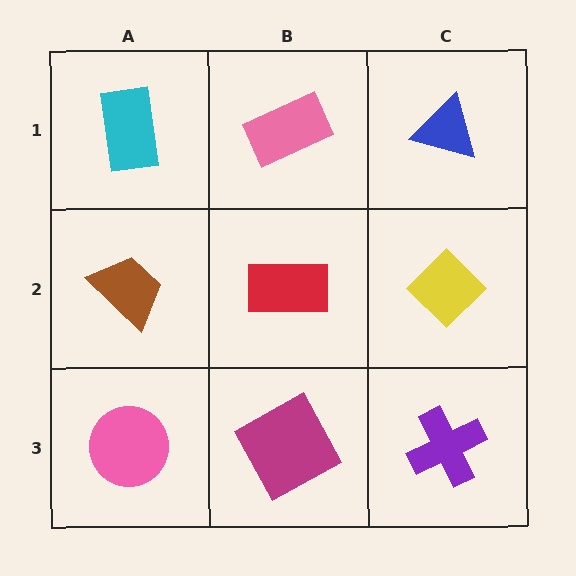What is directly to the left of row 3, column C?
A magenta square.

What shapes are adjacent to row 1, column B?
A red rectangle (row 2, column B), a cyan rectangle (row 1, column A), a blue triangle (row 1, column C).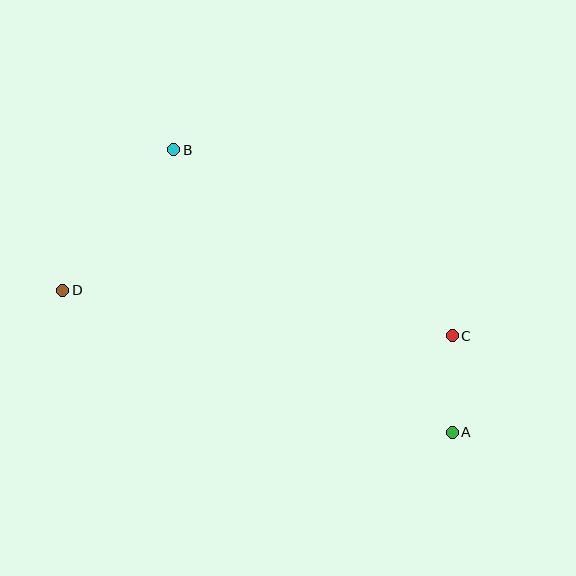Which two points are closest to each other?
Points A and C are closest to each other.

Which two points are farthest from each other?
Points A and D are farthest from each other.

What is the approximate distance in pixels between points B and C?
The distance between B and C is approximately 335 pixels.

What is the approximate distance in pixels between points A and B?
The distance between A and B is approximately 397 pixels.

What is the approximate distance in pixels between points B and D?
The distance between B and D is approximately 179 pixels.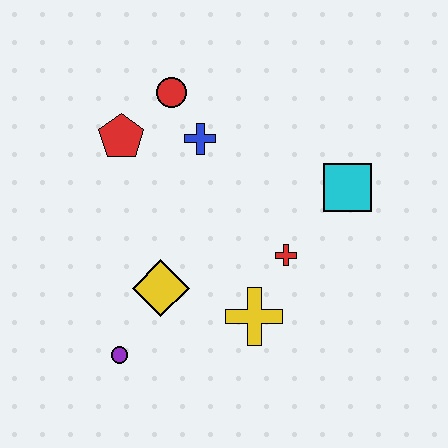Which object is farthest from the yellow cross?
The red circle is farthest from the yellow cross.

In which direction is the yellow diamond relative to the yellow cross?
The yellow diamond is to the left of the yellow cross.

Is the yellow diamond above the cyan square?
No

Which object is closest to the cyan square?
The red cross is closest to the cyan square.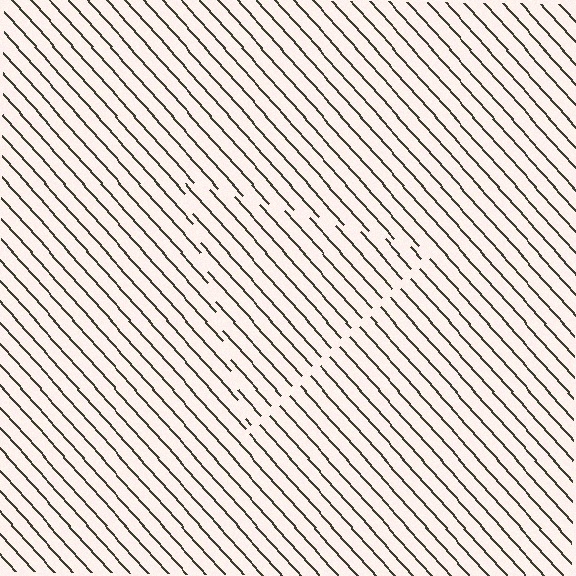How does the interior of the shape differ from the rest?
The interior of the shape contains the same grating, shifted by half a period — the contour is defined by the phase discontinuity where line-ends from the inner and outer gratings abut.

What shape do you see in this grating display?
An illusory triangle. The interior of the shape contains the same grating, shifted by half a period — the contour is defined by the phase discontinuity where line-ends from the inner and outer gratings abut.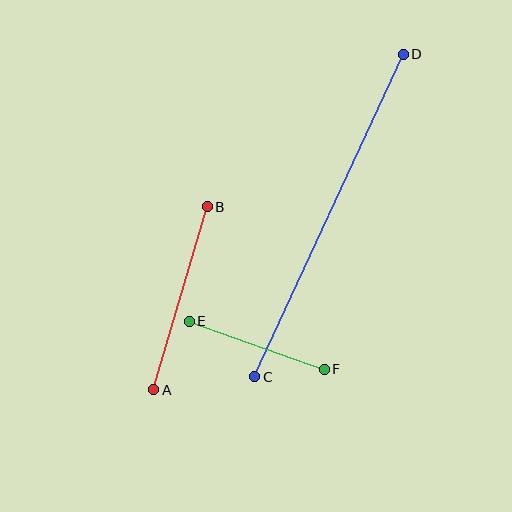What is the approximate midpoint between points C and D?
The midpoint is at approximately (329, 216) pixels.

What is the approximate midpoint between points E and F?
The midpoint is at approximately (257, 345) pixels.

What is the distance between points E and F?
The distance is approximately 143 pixels.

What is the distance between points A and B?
The distance is approximately 191 pixels.